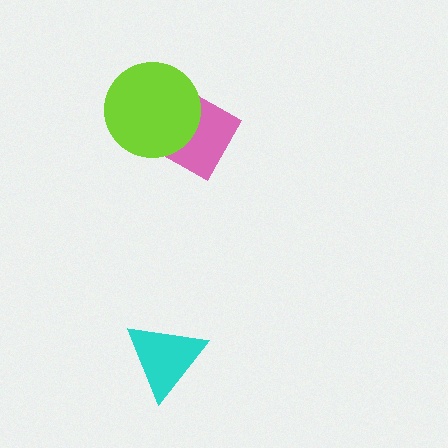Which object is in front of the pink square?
The lime circle is in front of the pink square.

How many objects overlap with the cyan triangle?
0 objects overlap with the cyan triangle.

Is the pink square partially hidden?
Yes, it is partially covered by another shape.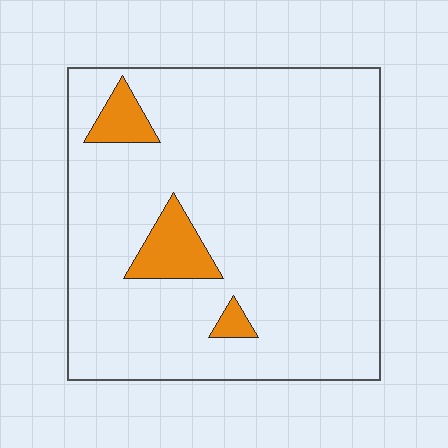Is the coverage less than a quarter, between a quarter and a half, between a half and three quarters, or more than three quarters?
Less than a quarter.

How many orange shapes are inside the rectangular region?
3.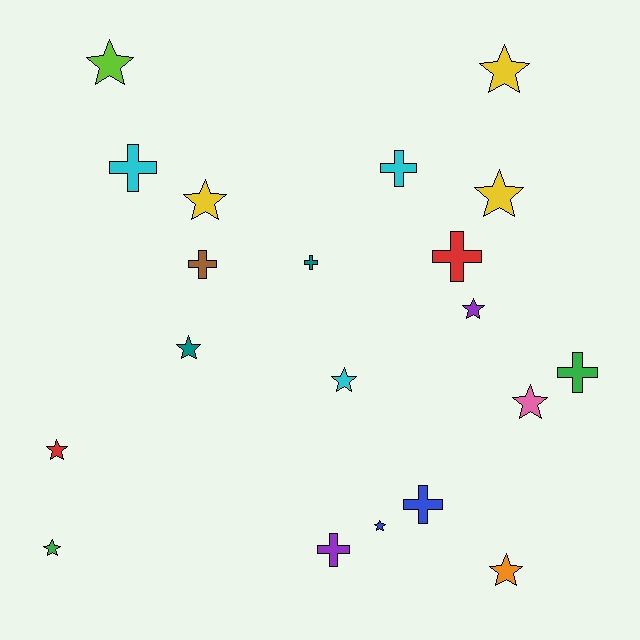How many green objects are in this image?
There are 2 green objects.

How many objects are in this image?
There are 20 objects.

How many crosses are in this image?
There are 8 crosses.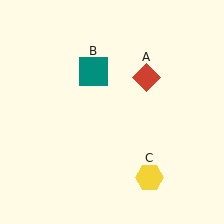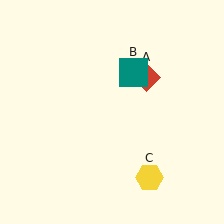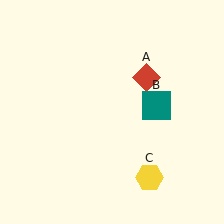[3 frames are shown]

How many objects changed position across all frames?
1 object changed position: teal square (object B).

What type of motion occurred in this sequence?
The teal square (object B) rotated clockwise around the center of the scene.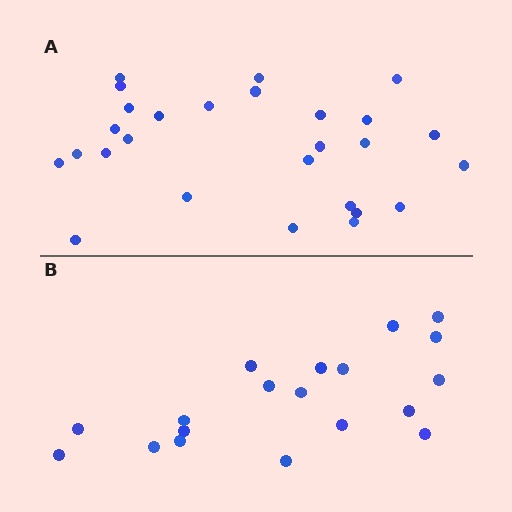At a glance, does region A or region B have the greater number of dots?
Region A (the top region) has more dots.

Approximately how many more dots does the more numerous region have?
Region A has roughly 8 or so more dots than region B.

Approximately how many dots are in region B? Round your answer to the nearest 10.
About 20 dots. (The exact count is 19, which rounds to 20.)